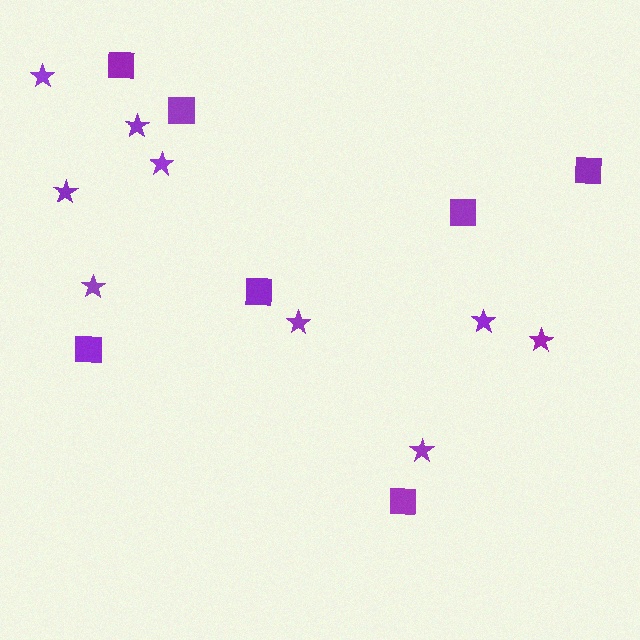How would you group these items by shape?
There are 2 groups: one group of squares (7) and one group of stars (9).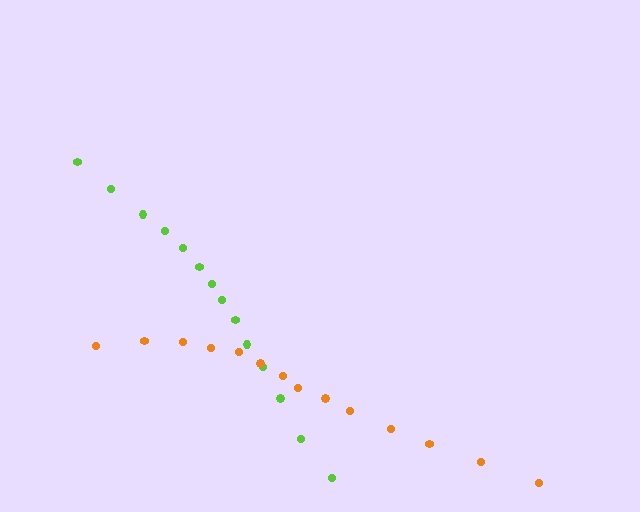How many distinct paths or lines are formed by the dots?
There are 2 distinct paths.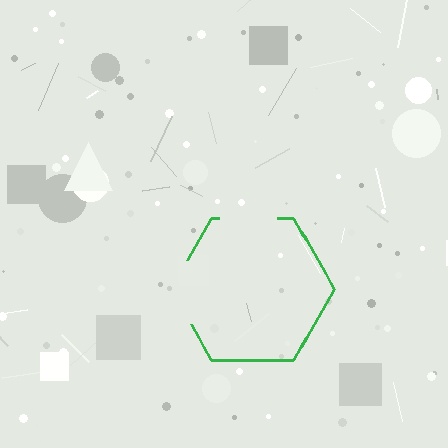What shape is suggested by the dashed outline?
The dashed outline suggests a hexagon.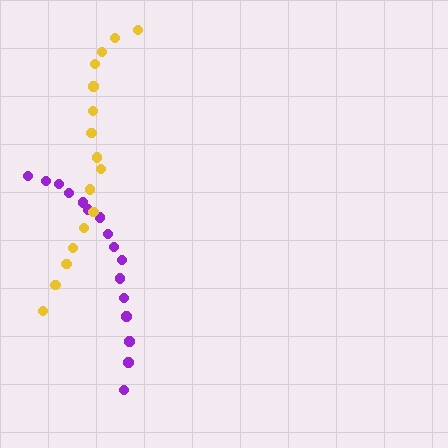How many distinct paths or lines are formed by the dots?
There are 2 distinct paths.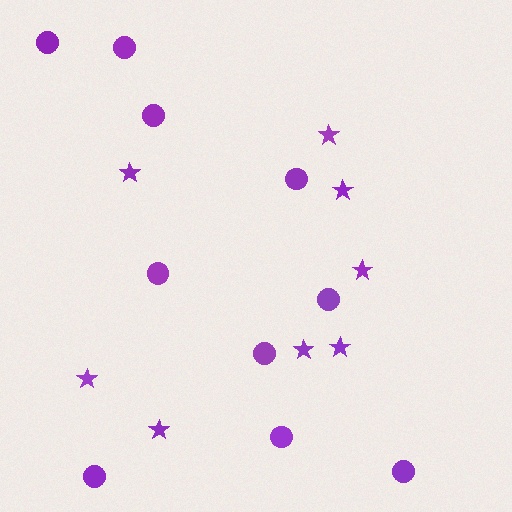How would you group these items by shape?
There are 2 groups: one group of circles (10) and one group of stars (8).